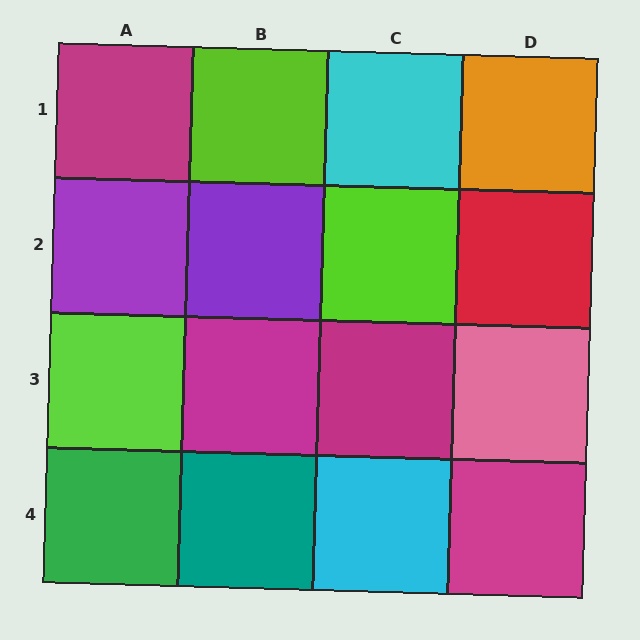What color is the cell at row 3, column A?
Lime.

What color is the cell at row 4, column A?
Green.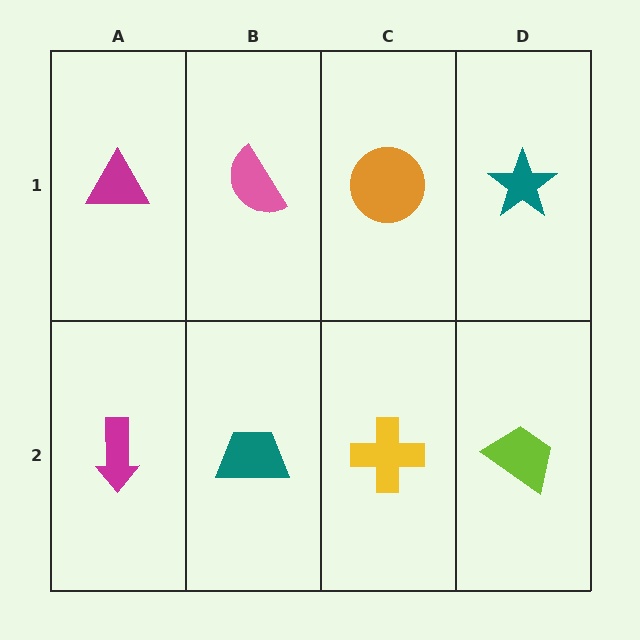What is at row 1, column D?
A teal star.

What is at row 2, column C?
A yellow cross.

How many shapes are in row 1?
4 shapes.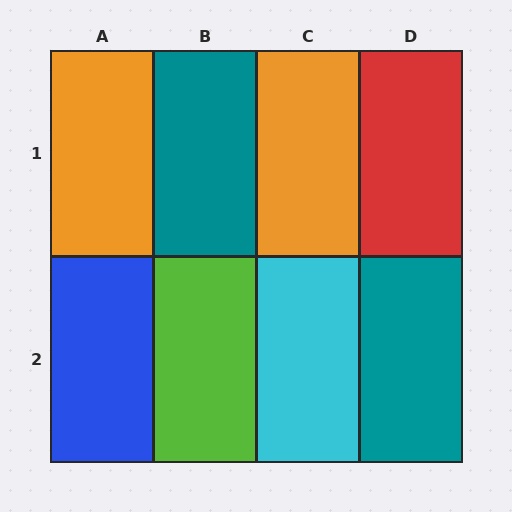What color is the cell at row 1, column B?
Teal.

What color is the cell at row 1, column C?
Orange.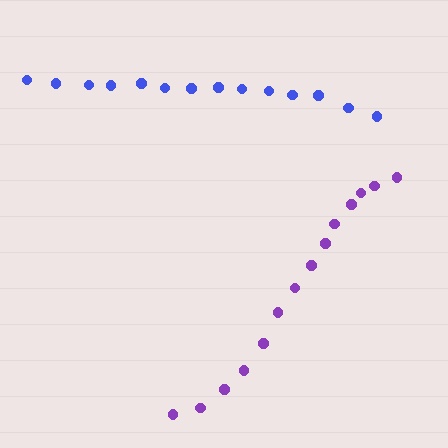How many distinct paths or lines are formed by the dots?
There are 2 distinct paths.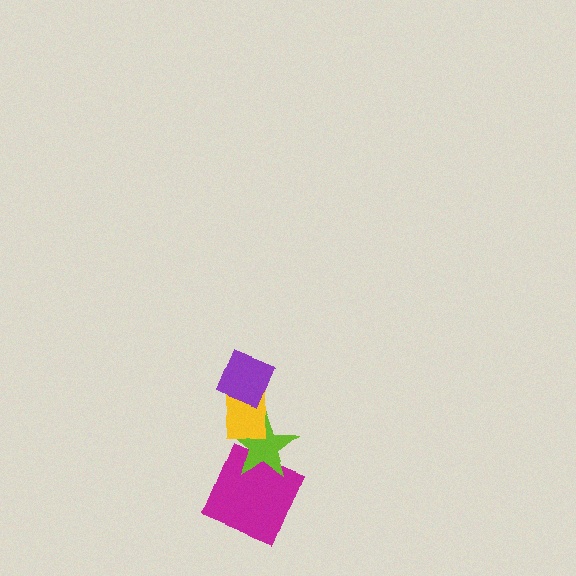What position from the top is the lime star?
The lime star is 3rd from the top.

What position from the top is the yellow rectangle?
The yellow rectangle is 2nd from the top.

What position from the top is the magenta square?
The magenta square is 4th from the top.